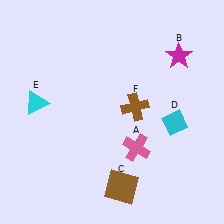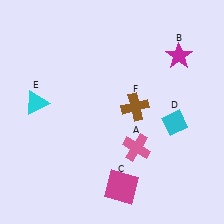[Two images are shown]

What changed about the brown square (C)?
In Image 1, C is brown. In Image 2, it changed to magenta.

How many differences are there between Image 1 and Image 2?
There is 1 difference between the two images.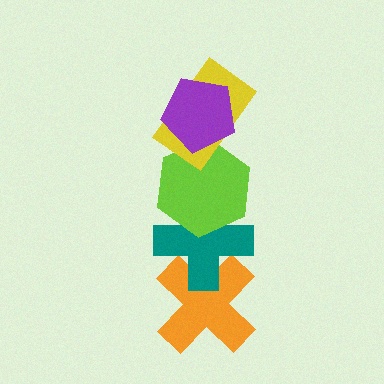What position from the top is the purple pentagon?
The purple pentagon is 1st from the top.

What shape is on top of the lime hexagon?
The yellow rectangle is on top of the lime hexagon.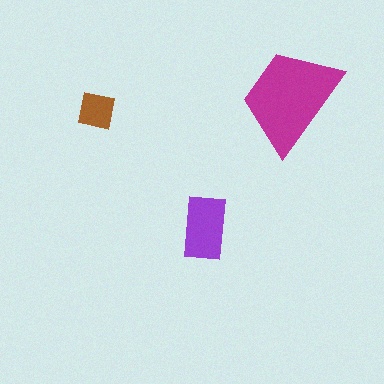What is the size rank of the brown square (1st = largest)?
3rd.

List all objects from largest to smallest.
The magenta trapezoid, the purple rectangle, the brown square.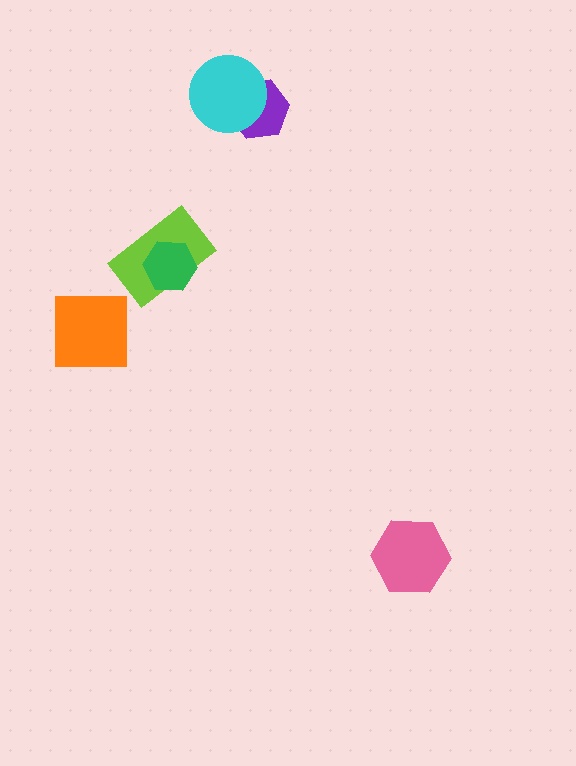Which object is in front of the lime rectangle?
The green hexagon is in front of the lime rectangle.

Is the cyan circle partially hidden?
No, no other shape covers it.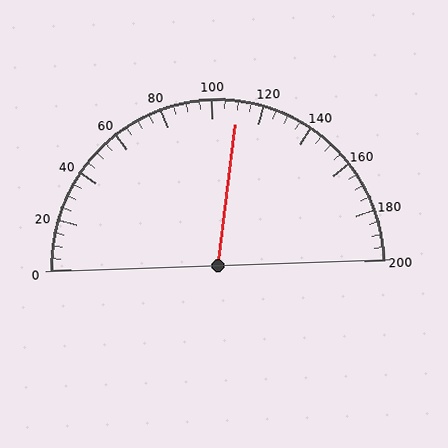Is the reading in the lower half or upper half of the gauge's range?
The reading is in the upper half of the range (0 to 200).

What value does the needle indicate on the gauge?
The needle indicates approximately 110.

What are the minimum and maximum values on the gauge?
The gauge ranges from 0 to 200.